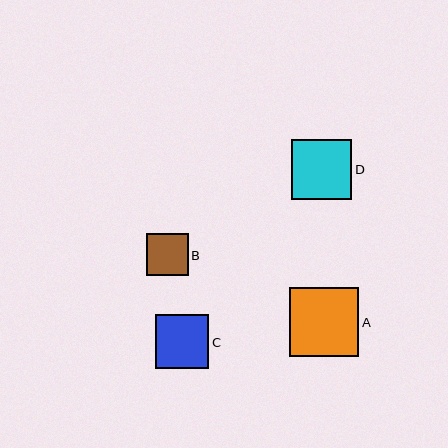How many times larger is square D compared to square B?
Square D is approximately 1.4 times the size of square B.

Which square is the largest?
Square A is the largest with a size of approximately 69 pixels.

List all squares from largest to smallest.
From largest to smallest: A, D, C, B.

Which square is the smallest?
Square B is the smallest with a size of approximately 42 pixels.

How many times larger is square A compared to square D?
Square A is approximately 1.2 times the size of square D.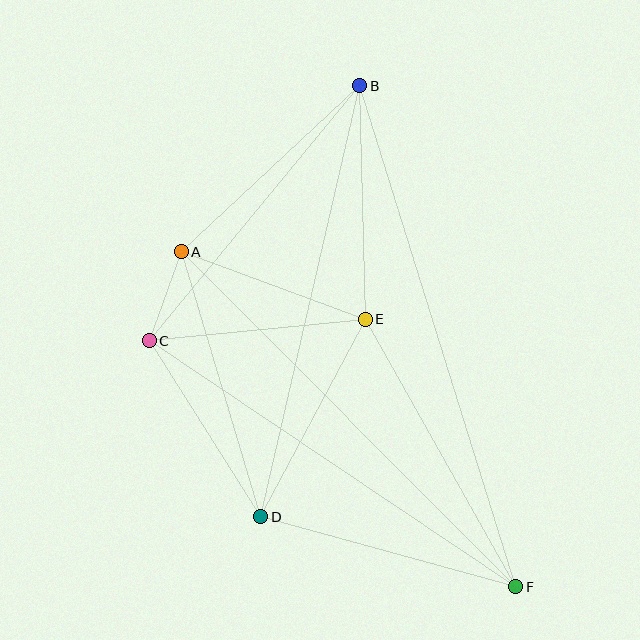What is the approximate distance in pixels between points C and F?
The distance between C and F is approximately 441 pixels.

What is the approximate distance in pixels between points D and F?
The distance between D and F is approximately 264 pixels.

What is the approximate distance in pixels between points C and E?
The distance between C and E is approximately 217 pixels.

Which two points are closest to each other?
Points A and C are closest to each other.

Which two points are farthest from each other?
Points B and F are farthest from each other.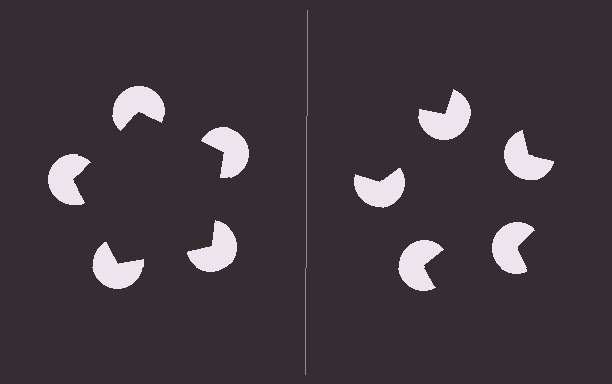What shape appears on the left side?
An illusory pentagon.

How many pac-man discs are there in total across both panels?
10 — 5 on each side.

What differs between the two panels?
The pac-man discs are positioned identically on both sides; only the wedge orientations differ. On the left they align to a pentagon; on the right they are misaligned.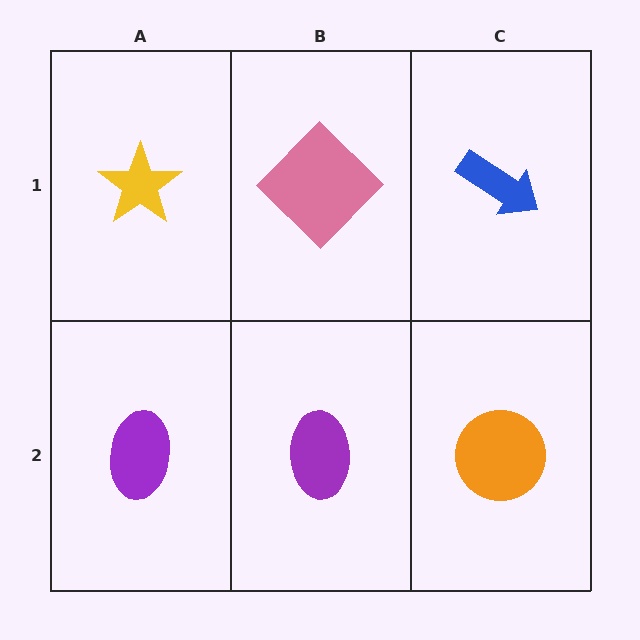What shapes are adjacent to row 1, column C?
An orange circle (row 2, column C), a pink diamond (row 1, column B).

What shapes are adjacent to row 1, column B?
A purple ellipse (row 2, column B), a yellow star (row 1, column A), a blue arrow (row 1, column C).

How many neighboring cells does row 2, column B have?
3.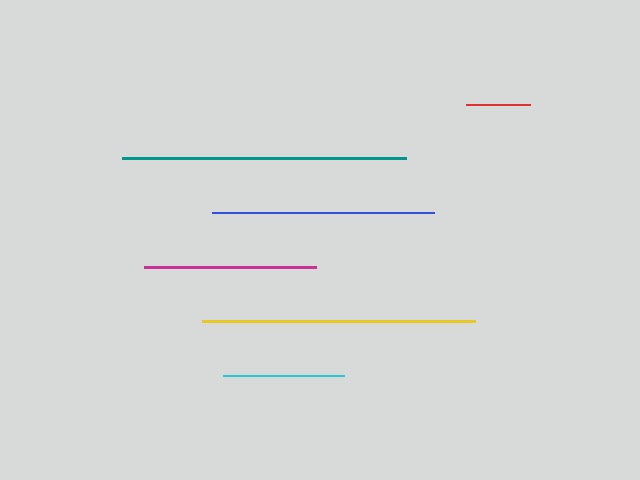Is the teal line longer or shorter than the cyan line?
The teal line is longer than the cyan line.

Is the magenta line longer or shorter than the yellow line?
The yellow line is longer than the magenta line.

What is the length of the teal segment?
The teal segment is approximately 284 pixels long.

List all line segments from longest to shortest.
From longest to shortest: teal, yellow, blue, magenta, cyan, red.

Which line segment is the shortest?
The red line is the shortest at approximately 64 pixels.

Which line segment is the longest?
The teal line is the longest at approximately 284 pixels.